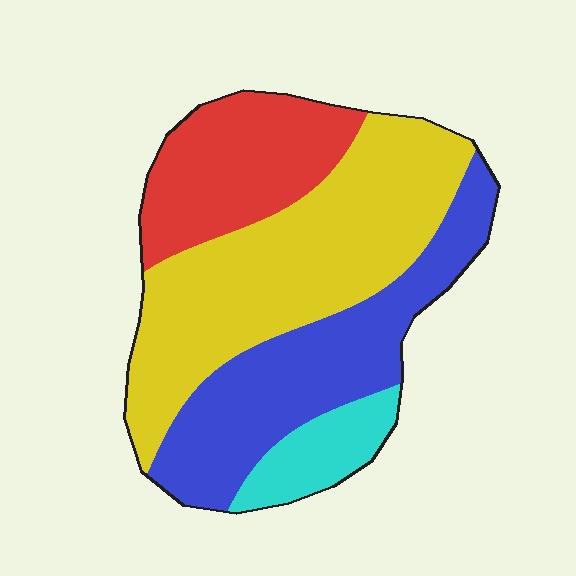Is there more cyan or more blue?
Blue.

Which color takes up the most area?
Yellow, at roughly 40%.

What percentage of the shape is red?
Red takes up between a sixth and a third of the shape.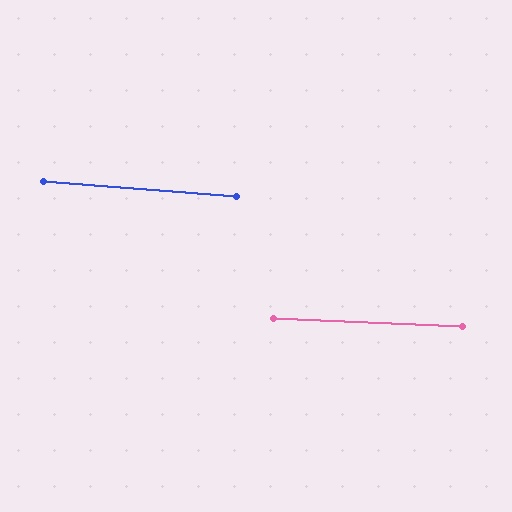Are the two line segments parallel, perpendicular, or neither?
Parallel — their directions differ by only 1.9°.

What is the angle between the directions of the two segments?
Approximately 2 degrees.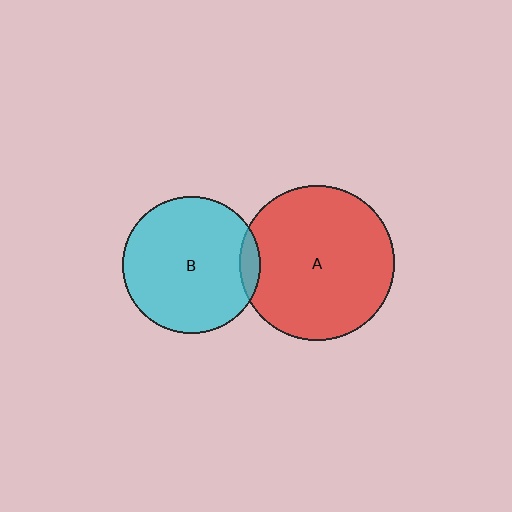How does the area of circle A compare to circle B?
Approximately 1.3 times.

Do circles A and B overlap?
Yes.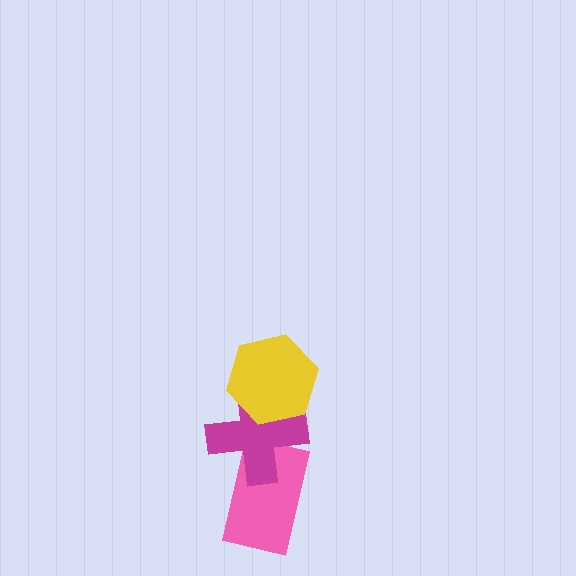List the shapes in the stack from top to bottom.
From top to bottom: the yellow hexagon, the magenta cross, the pink rectangle.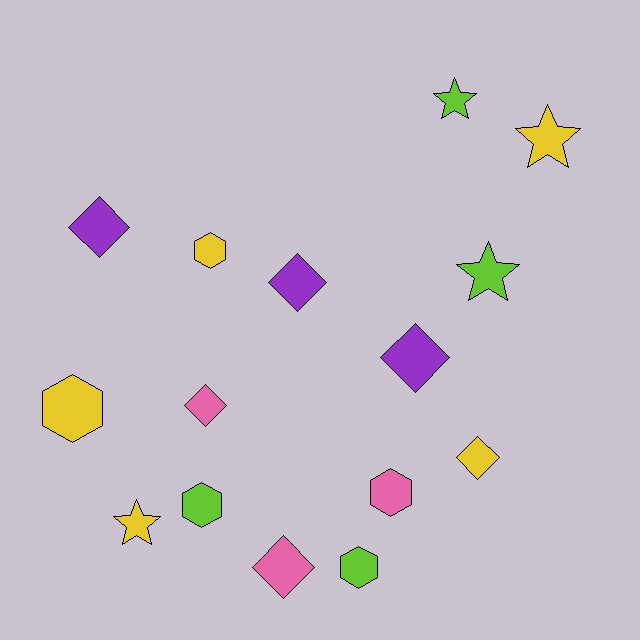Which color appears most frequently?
Yellow, with 5 objects.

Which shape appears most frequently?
Diamond, with 6 objects.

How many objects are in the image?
There are 15 objects.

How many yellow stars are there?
There are 2 yellow stars.